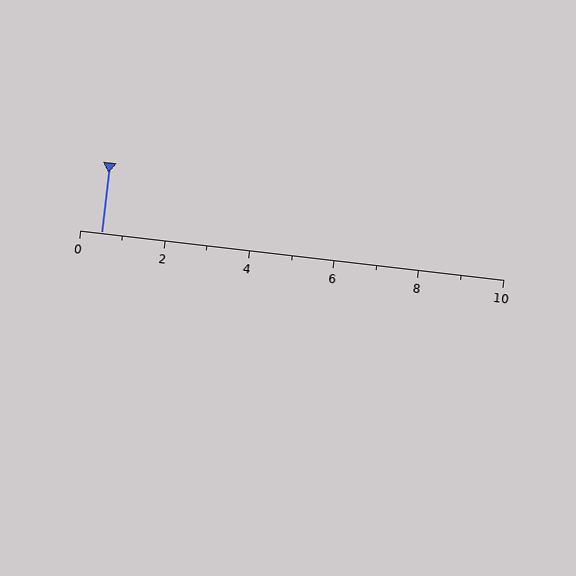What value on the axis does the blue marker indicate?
The marker indicates approximately 0.5.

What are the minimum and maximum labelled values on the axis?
The axis runs from 0 to 10.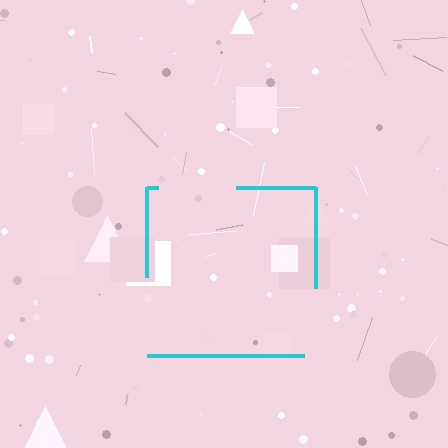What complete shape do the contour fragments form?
The contour fragments form a square.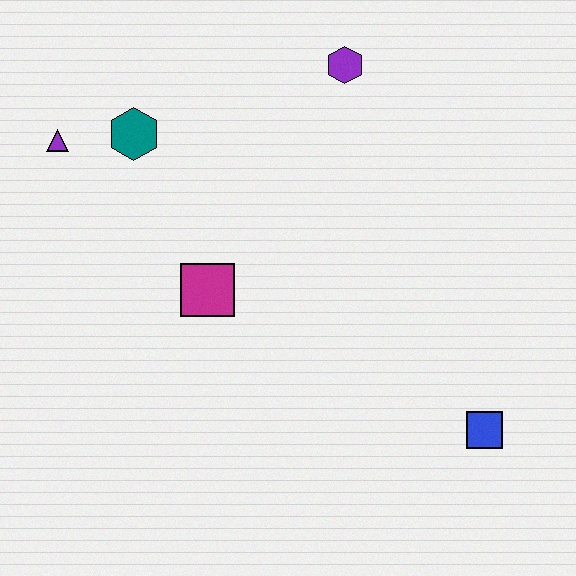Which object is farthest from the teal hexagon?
The blue square is farthest from the teal hexagon.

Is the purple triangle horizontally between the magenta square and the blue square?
No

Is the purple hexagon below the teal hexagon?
No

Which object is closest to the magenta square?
The teal hexagon is closest to the magenta square.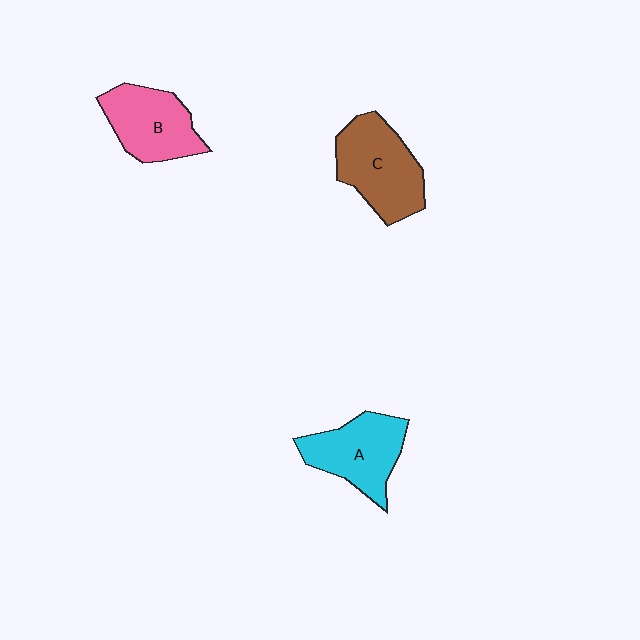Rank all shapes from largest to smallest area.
From largest to smallest: C (brown), A (cyan), B (pink).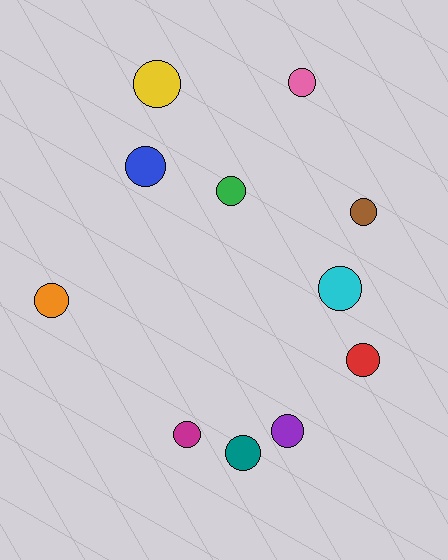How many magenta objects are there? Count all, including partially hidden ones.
There is 1 magenta object.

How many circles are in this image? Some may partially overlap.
There are 11 circles.